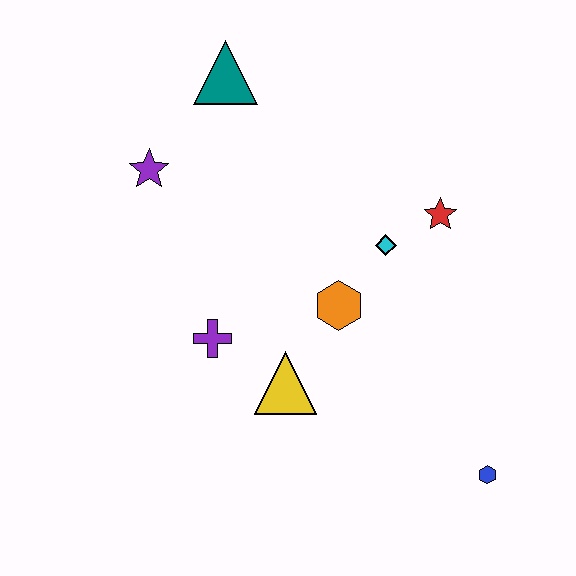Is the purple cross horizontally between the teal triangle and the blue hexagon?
No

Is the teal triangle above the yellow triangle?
Yes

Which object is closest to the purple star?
The teal triangle is closest to the purple star.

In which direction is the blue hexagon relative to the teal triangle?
The blue hexagon is below the teal triangle.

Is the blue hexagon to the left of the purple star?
No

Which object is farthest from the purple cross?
The blue hexagon is farthest from the purple cross.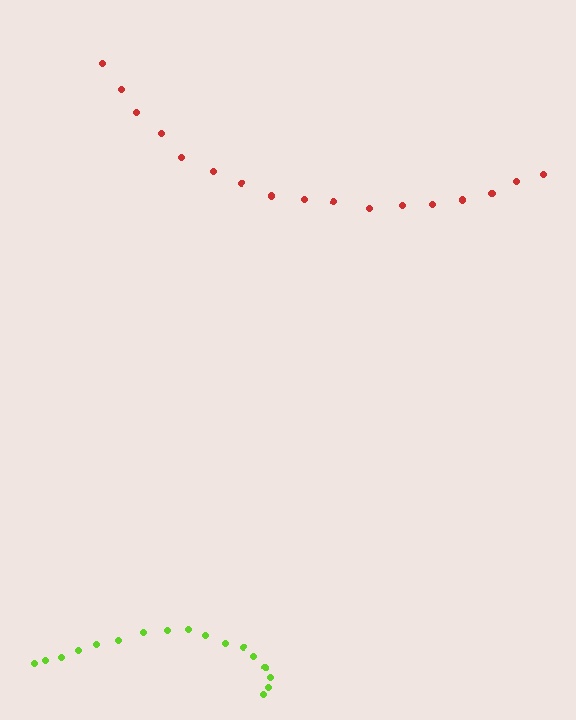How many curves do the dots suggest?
There are 2 distinct paths.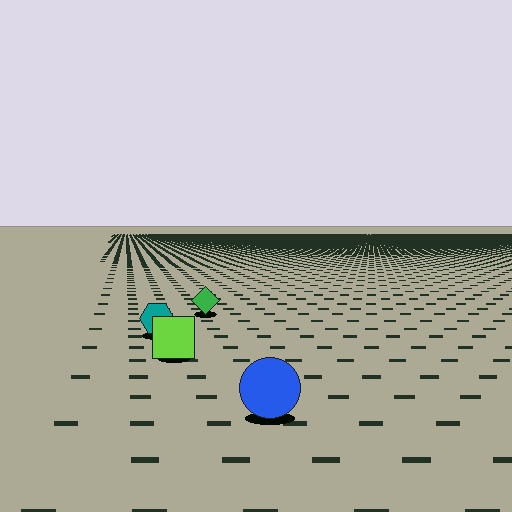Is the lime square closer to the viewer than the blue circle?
No. The blue circle is closer — you can tell from the texture gradient: the ground texture is coarser near it.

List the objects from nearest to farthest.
From nearest to farthest: the blue circle, the lime square, the teal hexagon, the green diamond.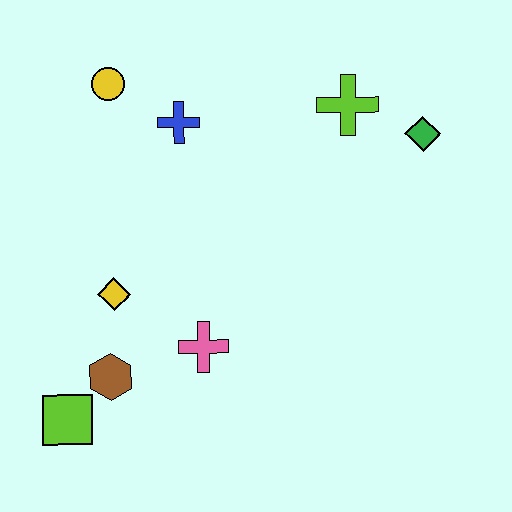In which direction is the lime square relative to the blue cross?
The lime square is below the blue cross.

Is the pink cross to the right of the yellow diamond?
Yes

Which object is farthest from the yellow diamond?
The green diamond is farthest from the yellow diamond.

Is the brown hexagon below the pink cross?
Yes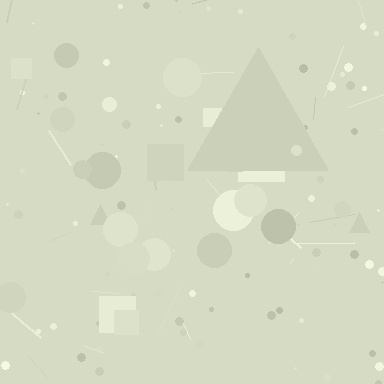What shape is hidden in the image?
A triangle is hidden in the image.